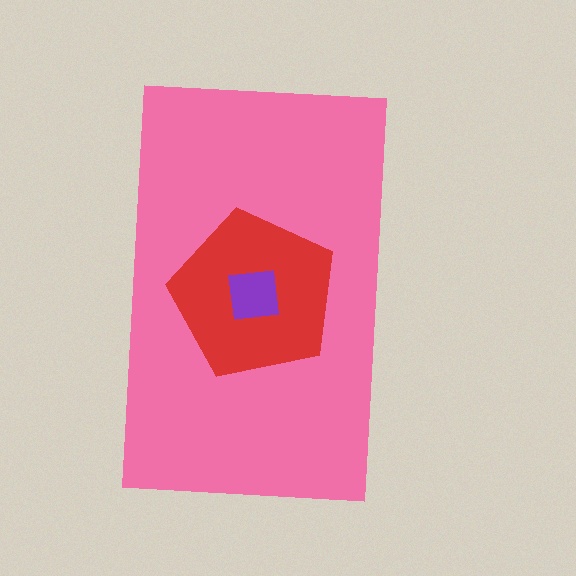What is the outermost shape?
The pink rectangle.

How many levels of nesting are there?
3.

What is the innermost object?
The purple square.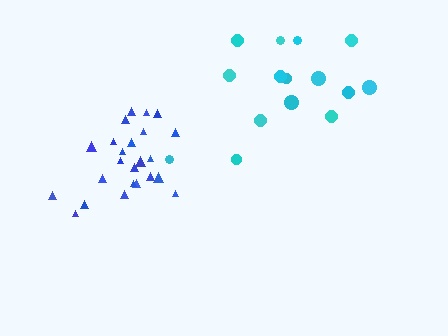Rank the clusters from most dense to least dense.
blue, cyan.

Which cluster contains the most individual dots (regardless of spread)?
Blue (24).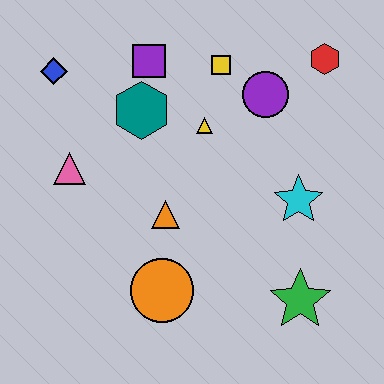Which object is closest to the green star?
The cyan star is closest to the green star.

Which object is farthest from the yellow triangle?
The green star is farthest from the yellow triangle.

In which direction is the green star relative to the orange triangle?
The green star is to the right of the orange triangle.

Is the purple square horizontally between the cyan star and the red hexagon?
No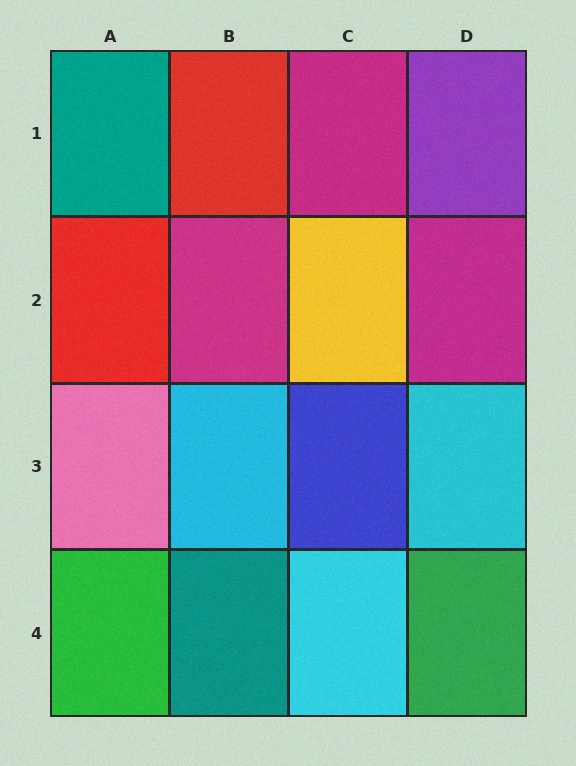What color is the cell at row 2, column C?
Yellow.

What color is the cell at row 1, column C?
Magenta.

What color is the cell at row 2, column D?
Magenta.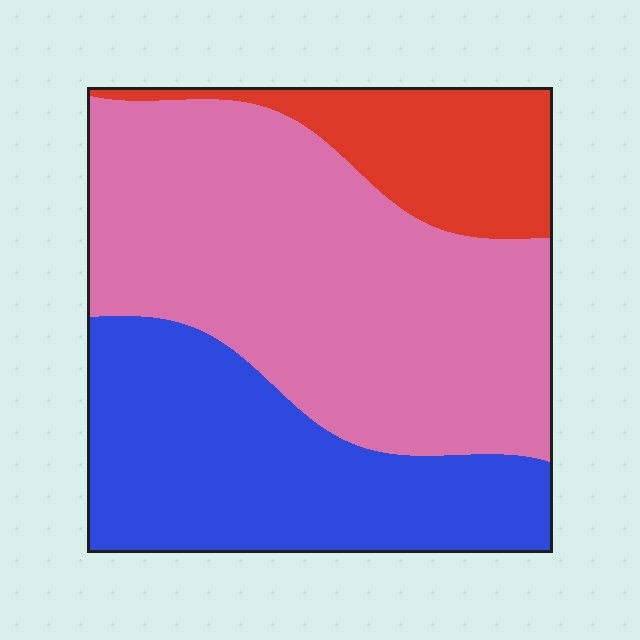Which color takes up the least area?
Red, at roughly 15%.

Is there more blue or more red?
Blue.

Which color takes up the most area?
Pink, at roughly 50%.